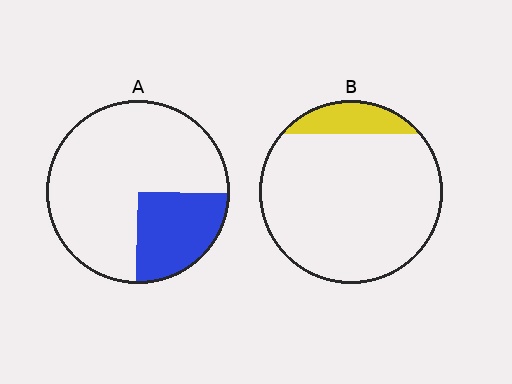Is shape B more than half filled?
No.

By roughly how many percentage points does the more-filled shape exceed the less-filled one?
By roughly 15 percentage points (A over B).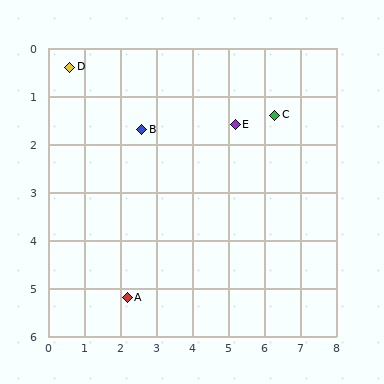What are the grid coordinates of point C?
Point C is at approximately (6.3, 1.4).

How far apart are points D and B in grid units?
Points D and B are about 2.4 grid units apart.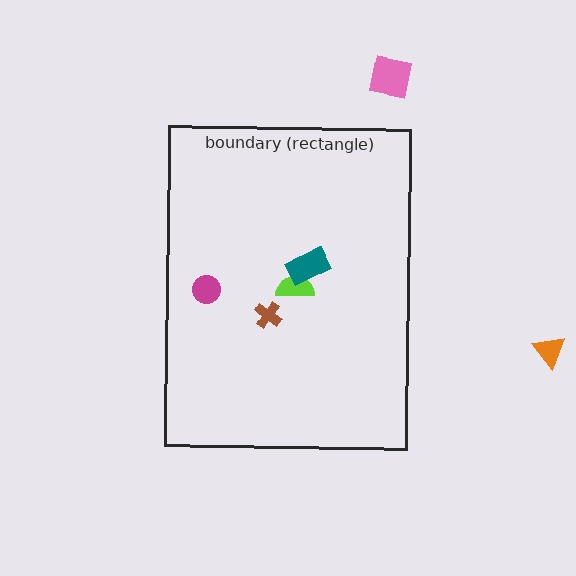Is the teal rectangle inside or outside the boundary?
Inside.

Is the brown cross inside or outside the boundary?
Inside.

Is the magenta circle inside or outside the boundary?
Inside.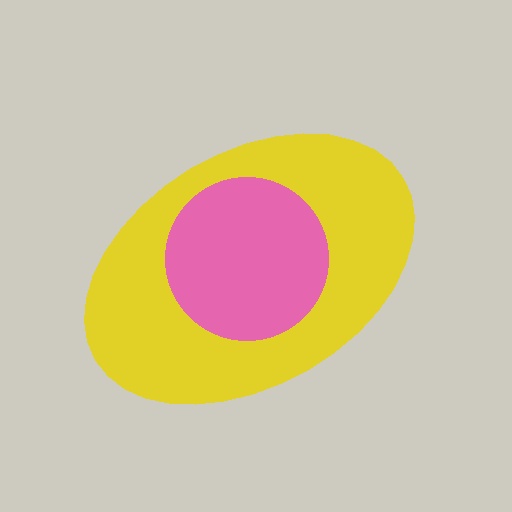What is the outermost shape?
The yellow ellipse.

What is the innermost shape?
The pink circle.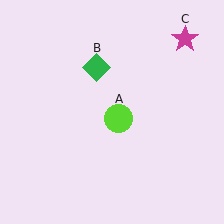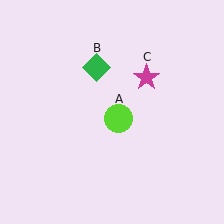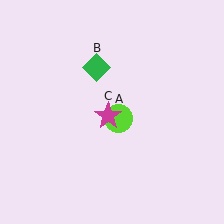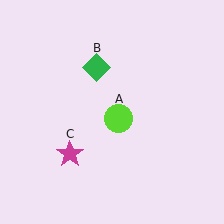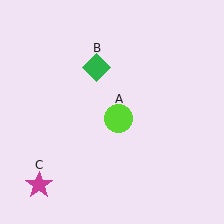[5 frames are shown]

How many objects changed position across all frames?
1 object changed position: magenta star (object C).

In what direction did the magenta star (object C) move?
The magenta star (object C) moved down and to the left.